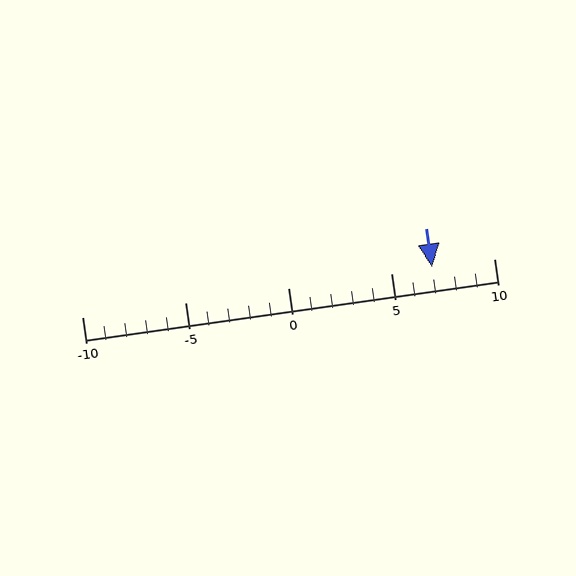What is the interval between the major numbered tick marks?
The major tick marks are spaced 5 units apart.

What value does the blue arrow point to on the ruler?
The blue arrow points to approximately 7.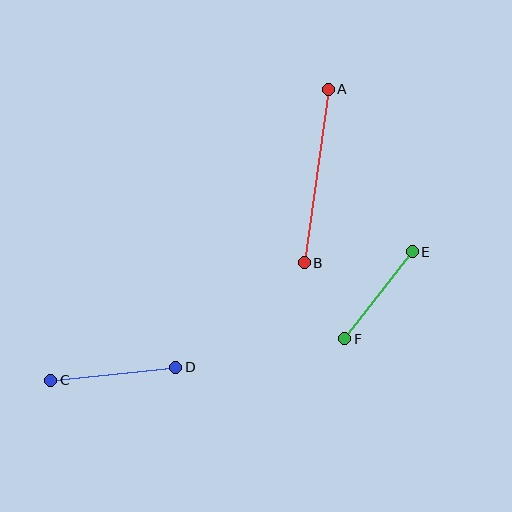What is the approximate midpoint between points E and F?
The midpoint is at approximately (378, 295) pixels.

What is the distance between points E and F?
The distance is approximately 110 pixels.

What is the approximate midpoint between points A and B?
The midpoint is at approximately (316, 176) pixels.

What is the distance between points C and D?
The distance is approximately 126 pixels.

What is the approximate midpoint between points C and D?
The midpoint is at approximately (113, 374) pixels.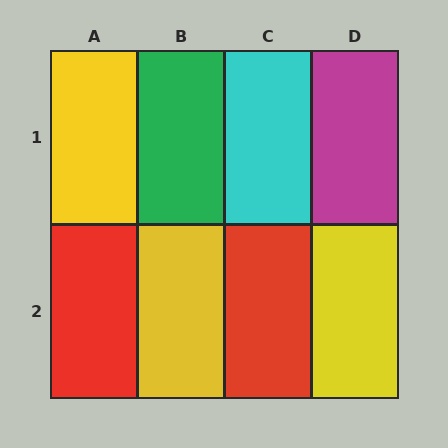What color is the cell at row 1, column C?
Cyan.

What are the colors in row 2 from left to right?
Red, yellow, red, yellow.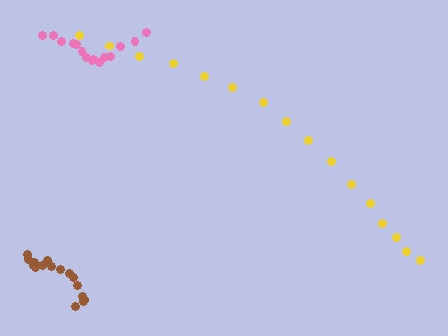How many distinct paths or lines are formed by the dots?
There are 3 distinct paths.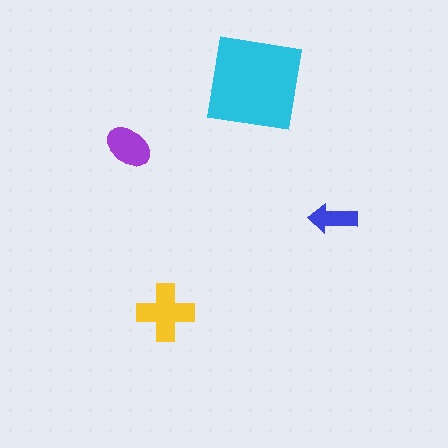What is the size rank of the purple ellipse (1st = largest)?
3rd.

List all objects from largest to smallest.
The cyan square, the yellow cross, the purple ellipse, the blue arrow.